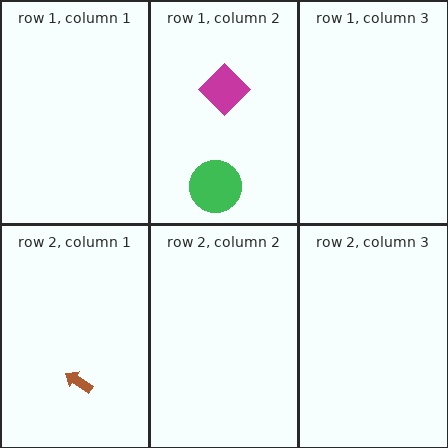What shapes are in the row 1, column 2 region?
The magenta diamond, the green circle.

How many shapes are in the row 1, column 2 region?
2.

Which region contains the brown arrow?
The row 2, column 1 region.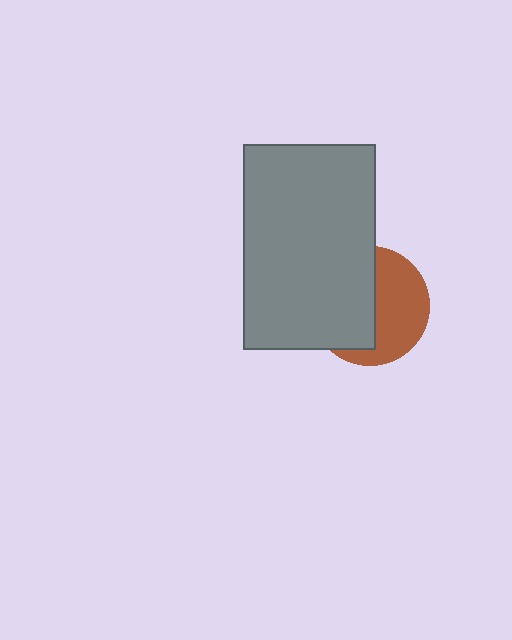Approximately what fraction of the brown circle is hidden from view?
Roughly 51% of the brown circle is hidden behind the gray rectangle.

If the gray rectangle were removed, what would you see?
You would see the complete brown circle.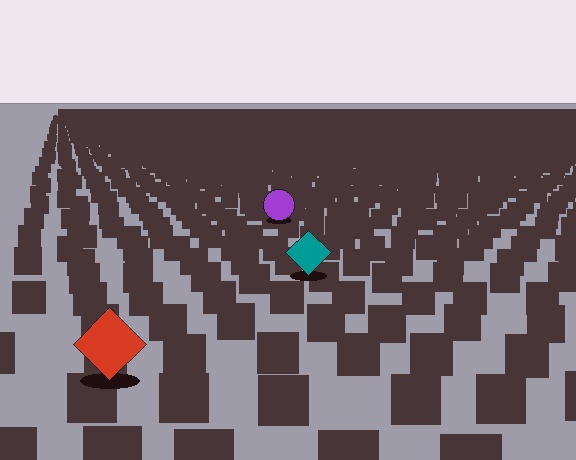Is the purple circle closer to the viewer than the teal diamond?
No. The teal diamond is closer — you can tell from the texture gradient: the ground texture is coarser near it.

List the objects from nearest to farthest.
From nearest to farthest: the red diamond, the teal diamond, the purple circle.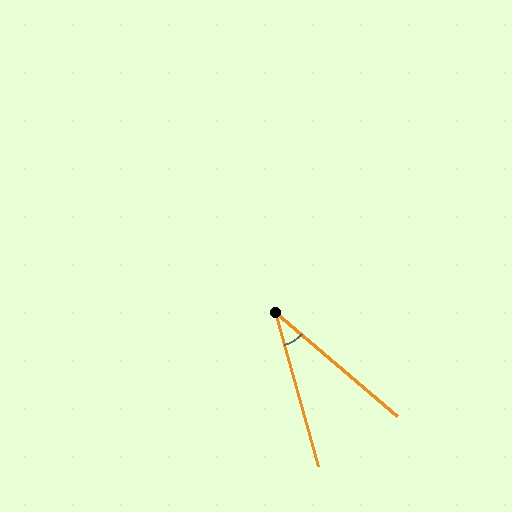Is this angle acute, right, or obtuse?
It is acute.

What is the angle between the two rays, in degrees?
Approximately 34 degrees.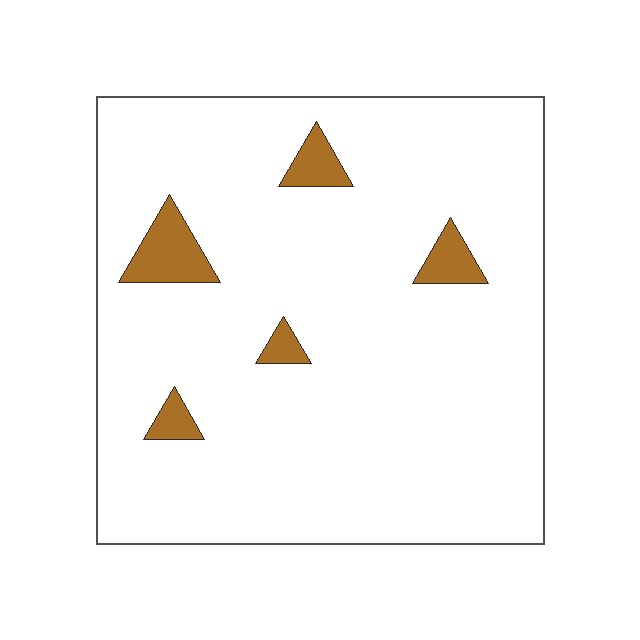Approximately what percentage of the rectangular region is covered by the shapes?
Approximately 5%.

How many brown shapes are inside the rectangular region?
5.